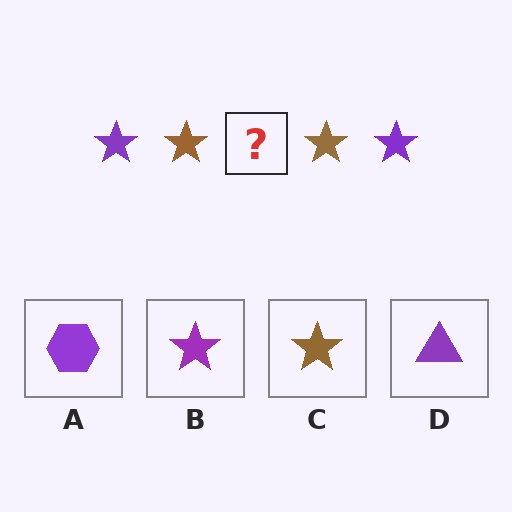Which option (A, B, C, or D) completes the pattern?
B.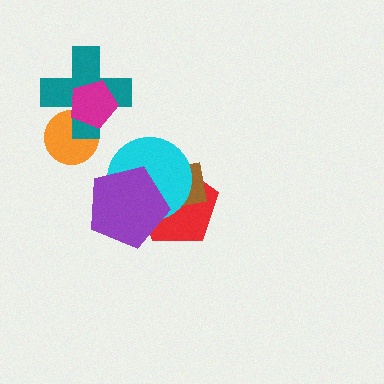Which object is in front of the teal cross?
The magenta pentagon is in front of the teal cross.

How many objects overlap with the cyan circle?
3 objects overlap with the cyan circle.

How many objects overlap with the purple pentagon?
3 objects overlap with the purple pentagon.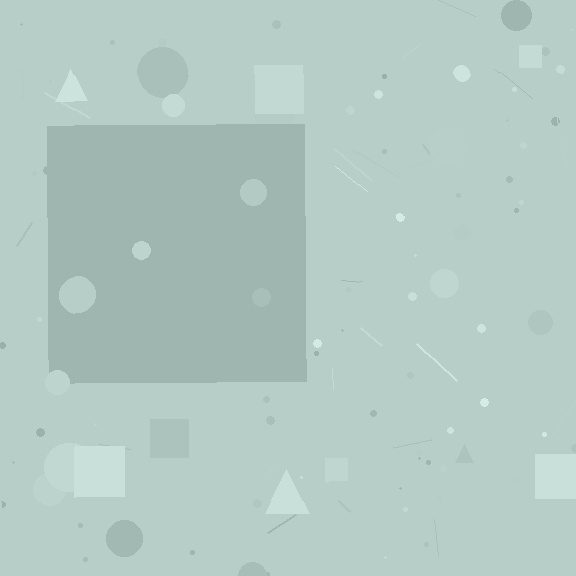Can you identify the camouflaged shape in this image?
The camouflaged shape is a square.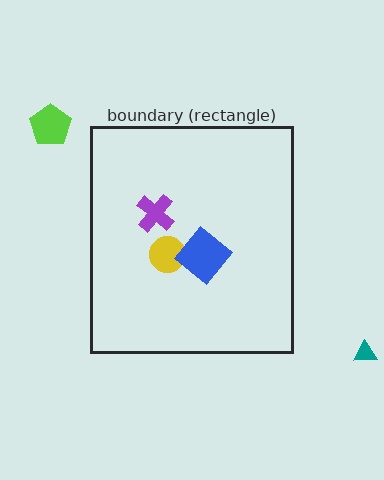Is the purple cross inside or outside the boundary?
Inside.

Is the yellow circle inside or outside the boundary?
Inside.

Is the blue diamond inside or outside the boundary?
Inside.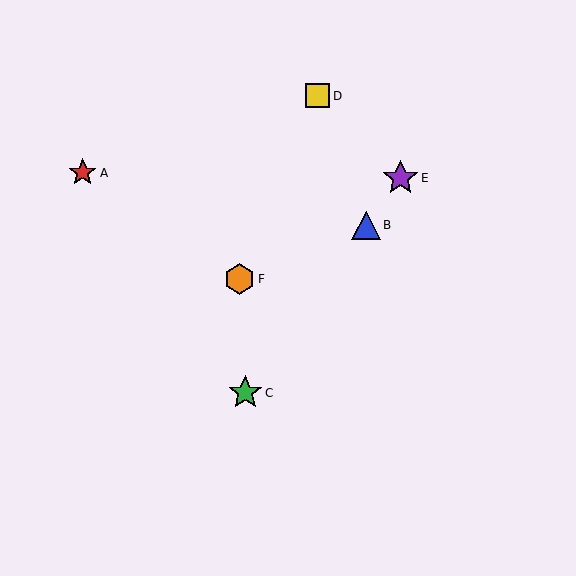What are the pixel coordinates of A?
Object A is at (83, 173).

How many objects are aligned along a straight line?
3 objects (B, C, E) are aligned along a straight line.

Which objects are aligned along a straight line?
Objects B, C, E are aligned along a straight line.